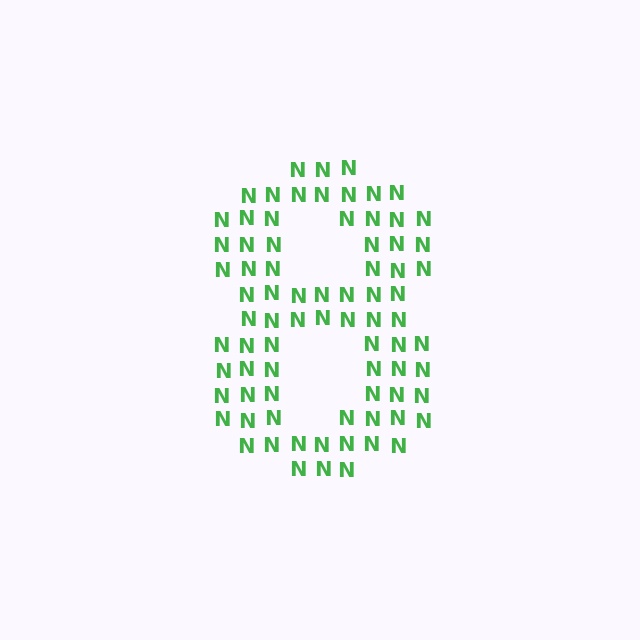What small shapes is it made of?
It is made of small letter N's.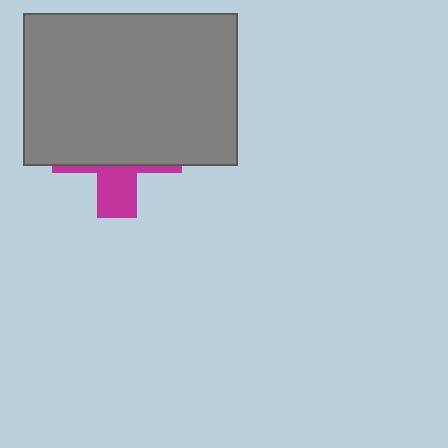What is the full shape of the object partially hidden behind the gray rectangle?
The partially hidden object is a magenta cross.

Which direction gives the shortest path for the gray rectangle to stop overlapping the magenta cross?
Moving up gives the shortest separation.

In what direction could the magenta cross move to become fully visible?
The magenta cross could move down. That would shift it out from behind the gray rectangle entirely.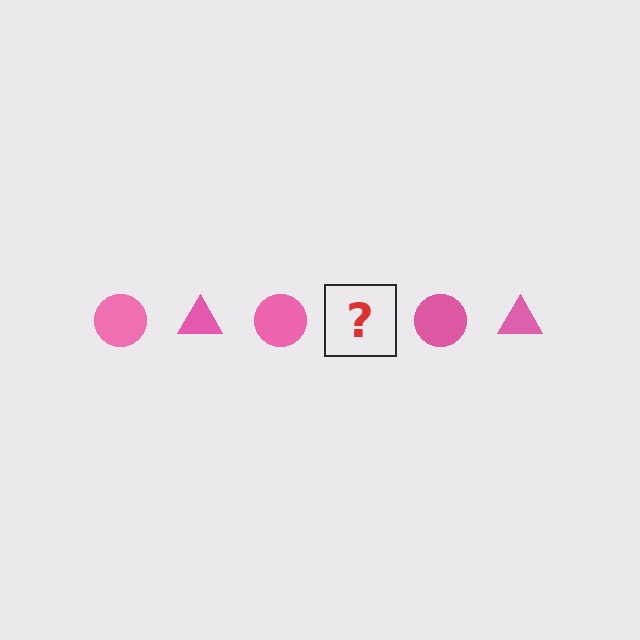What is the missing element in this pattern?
The missing element is a pink triangle.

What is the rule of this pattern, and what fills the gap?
The rule is that the pattern cycles through circle, triangle shapes in pink. The gap should be filled with a pink triangle.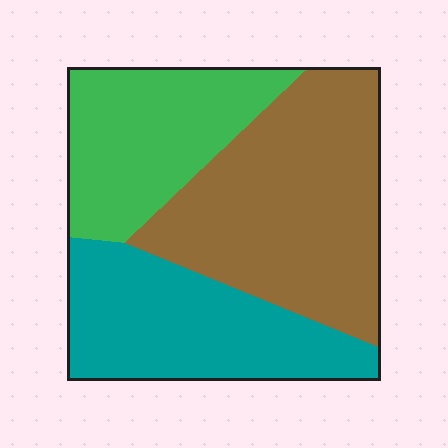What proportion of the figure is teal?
Teal takes up between a sixth and a third of the figure.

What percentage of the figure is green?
Green takes up between a sixth and a third of the figure.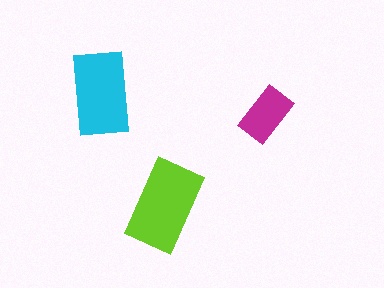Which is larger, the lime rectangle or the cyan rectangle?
The lime one.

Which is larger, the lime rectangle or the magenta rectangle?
The lime one.